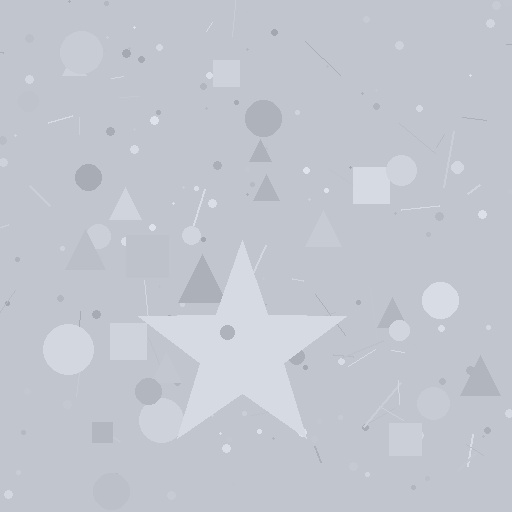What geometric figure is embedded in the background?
A star is embedded in the background.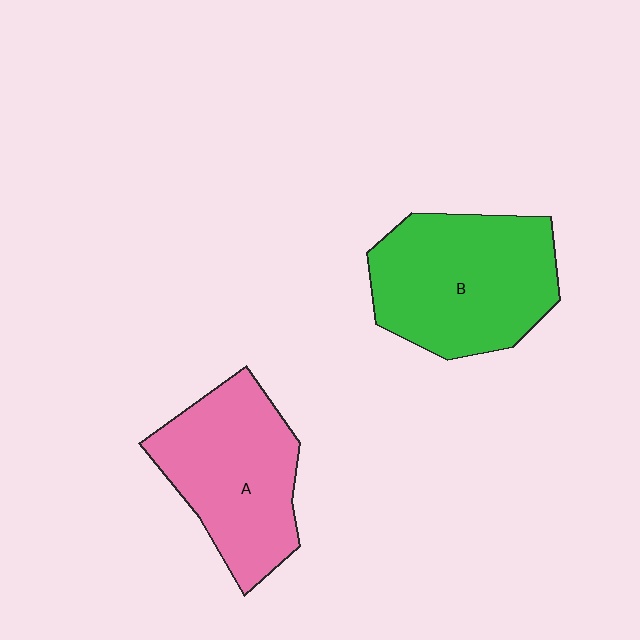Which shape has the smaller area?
Shape A (pink).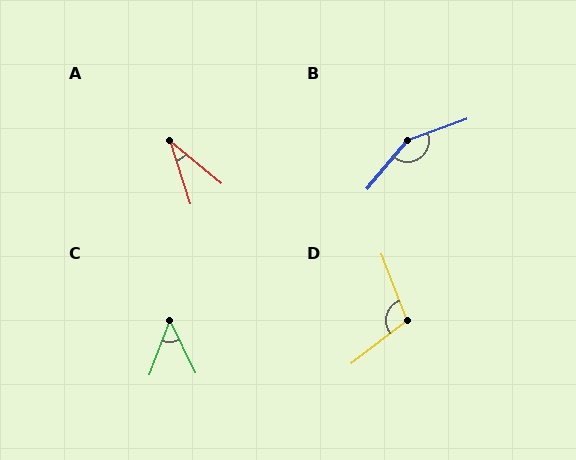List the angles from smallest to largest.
A (33°), C (47°), D (106°), B (150°).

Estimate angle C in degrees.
Approximately 47 degrees.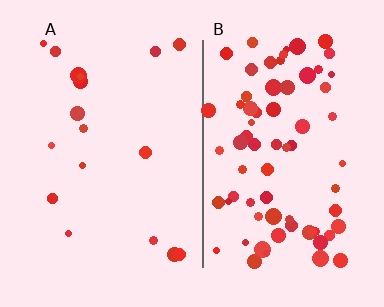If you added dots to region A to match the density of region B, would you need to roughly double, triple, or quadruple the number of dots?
Approximately quadruple.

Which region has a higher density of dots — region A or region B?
B (the right).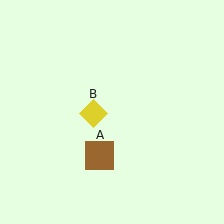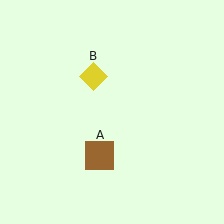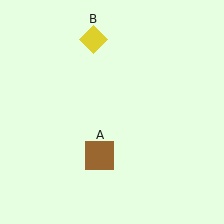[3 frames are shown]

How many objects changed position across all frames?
1 object changed position: yellow diamond (object B).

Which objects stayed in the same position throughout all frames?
Brown square (object A) remained stationary.